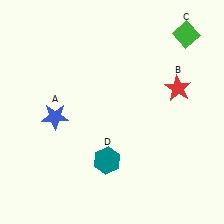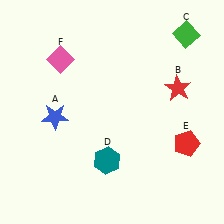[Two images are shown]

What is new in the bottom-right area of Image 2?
A red pentagon (E) was added in the bottom-right area of Image 2.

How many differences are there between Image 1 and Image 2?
There are 2 differences between the two images.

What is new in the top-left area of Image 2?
A pink diamond (F) was added in the top-left area of Image 2.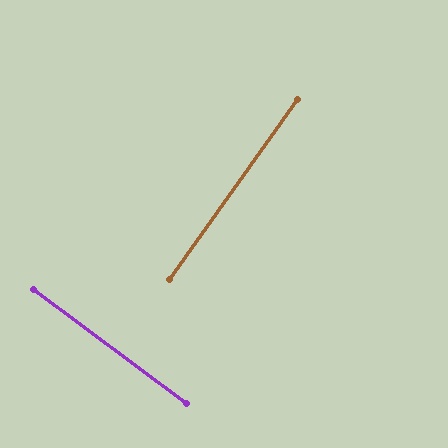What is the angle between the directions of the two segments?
Approximately 89 degrees.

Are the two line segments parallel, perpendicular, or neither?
Perpendicular — they meet at approximately 89°.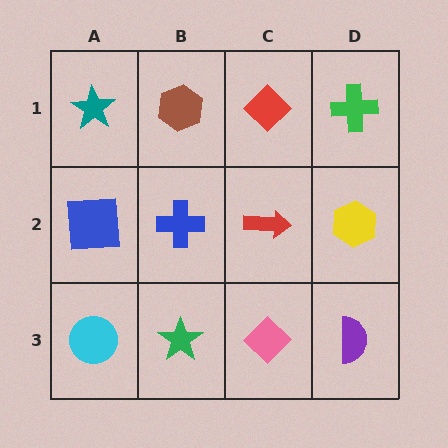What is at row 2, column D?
A yellow hexagon.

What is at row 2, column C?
A red arrow.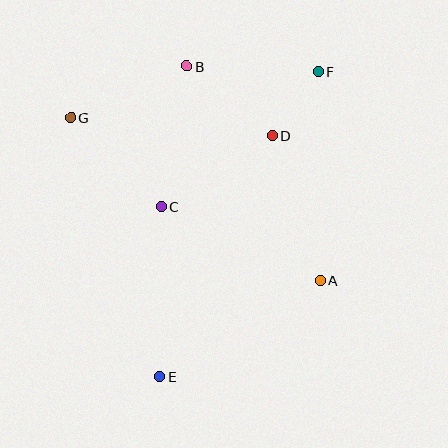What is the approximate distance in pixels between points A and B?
The distance between A and B is approximately 253 pixels.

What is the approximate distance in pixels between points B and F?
The distance between B and F is approximately 132 pixels.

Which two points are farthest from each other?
Points E and F are farthest from each other.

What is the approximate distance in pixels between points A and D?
The distance between A and D is approximately 153 pixels.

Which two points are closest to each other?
Points D and F are closest to each other.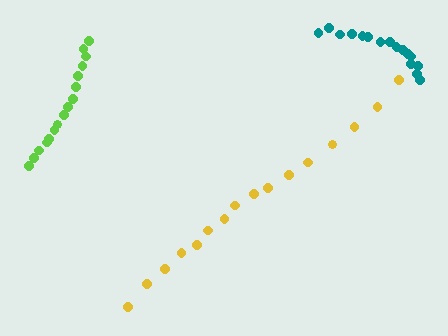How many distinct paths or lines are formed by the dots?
There are 3 distinct paths.